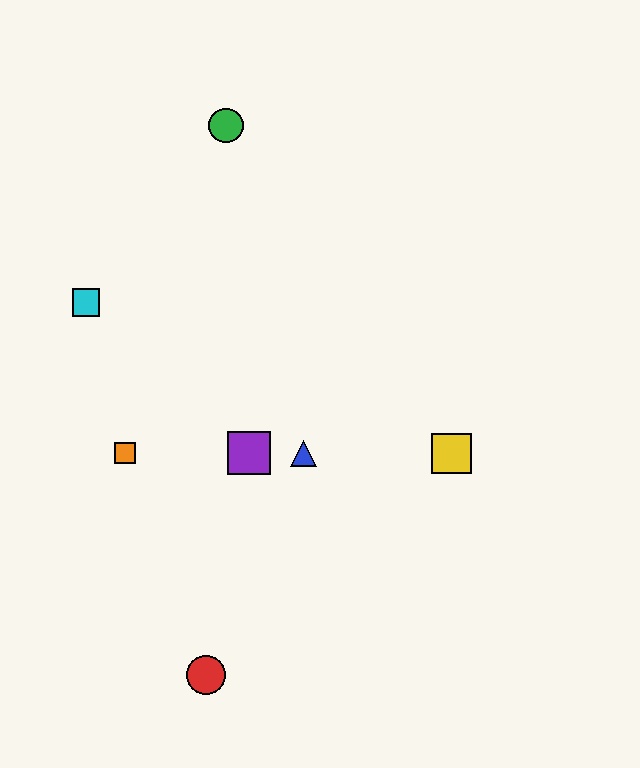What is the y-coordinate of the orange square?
The orange square is at y≈453.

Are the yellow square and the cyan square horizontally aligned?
No, the yellow square is at y≈453 and the cyan square is at y≈302.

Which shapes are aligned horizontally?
The blue triangle, the yellow square, the purple square, the orange square are aligned horizontally.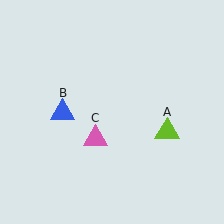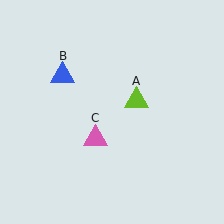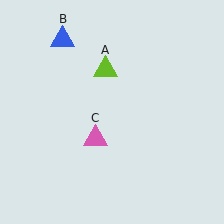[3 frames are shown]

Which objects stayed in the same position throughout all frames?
Pink triangle (object C) remained stationary.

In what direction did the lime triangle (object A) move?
The lime triangle (object A) moved up and to the left.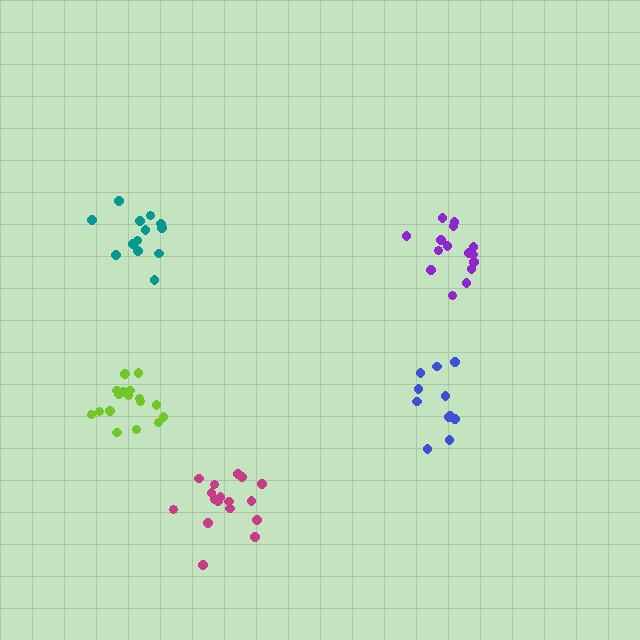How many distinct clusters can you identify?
There are 5 distinct clusters.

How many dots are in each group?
Group 1: 13 dots, Group 2: 11 dots, Group 3: 17 dots, Group 4: 17 dots, Group 5: 15 dots (73 total).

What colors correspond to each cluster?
The clusters are colored: teal, blue, magenta, lime, purple.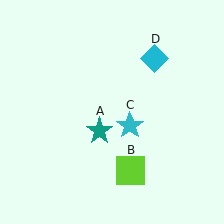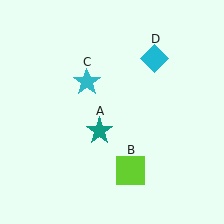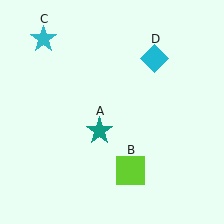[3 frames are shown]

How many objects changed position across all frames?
1 object changed position: cyan star (object C).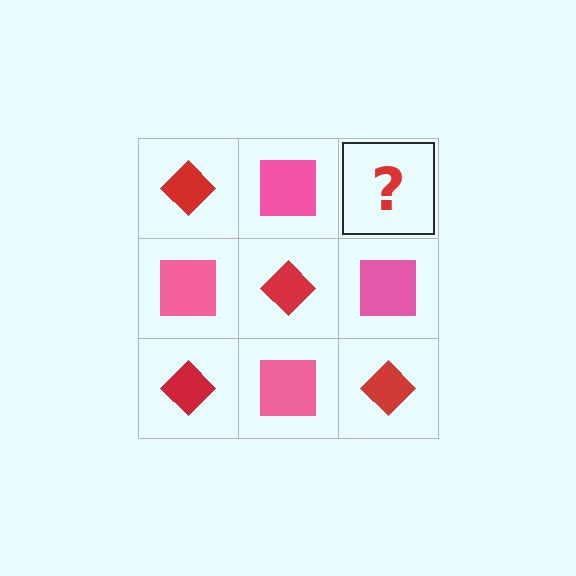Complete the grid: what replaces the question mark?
The question mark should be replaced with a red diamond.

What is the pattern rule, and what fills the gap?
The rule is that it alternates red diamond and pink square in a checkerboard pattern. The gap should be filled with a red diamond.